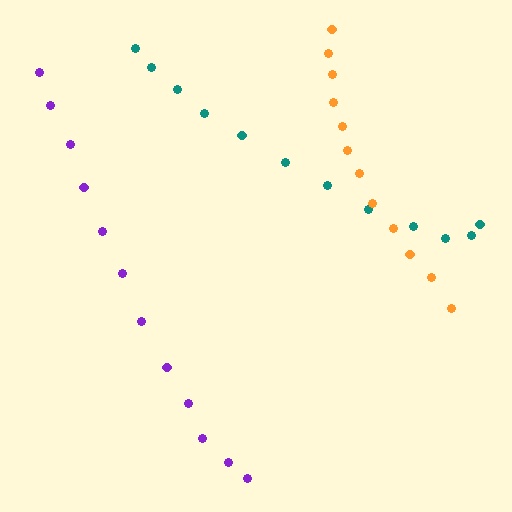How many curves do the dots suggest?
There are 3 distinct paths.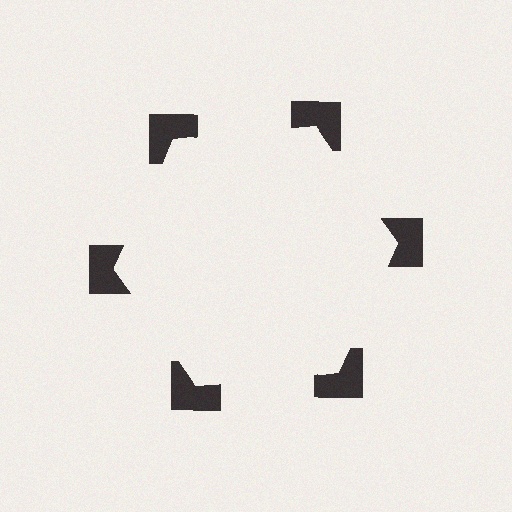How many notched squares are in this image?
There are 6 — one at each vertex of the illusory hexagon.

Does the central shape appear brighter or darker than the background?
It typically appears slightly brighter than the background, even though no actual brightness change is drawn.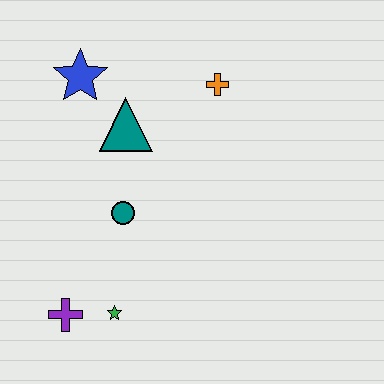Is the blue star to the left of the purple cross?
No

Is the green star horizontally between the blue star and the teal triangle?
Yes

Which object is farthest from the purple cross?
The orange cross is farthest from the purple cross.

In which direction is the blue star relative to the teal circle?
The blue star is above the teal circle.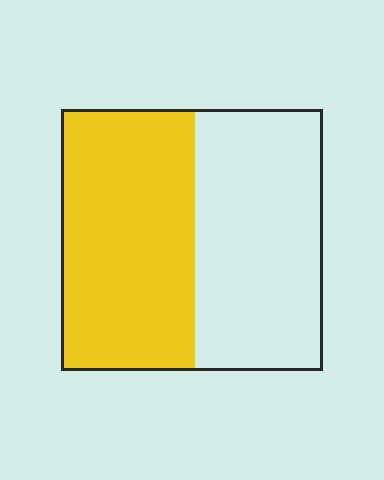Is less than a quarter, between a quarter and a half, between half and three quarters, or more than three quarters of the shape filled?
Between half and three quarters.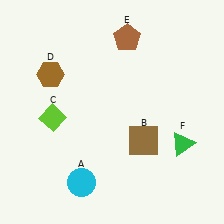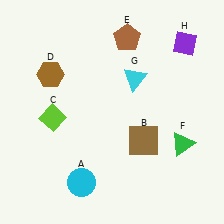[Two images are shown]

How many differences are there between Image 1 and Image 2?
There are 2 differences between the two images.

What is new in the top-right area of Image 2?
A cyan triangle (G) was added in the top-right area of Image 2.